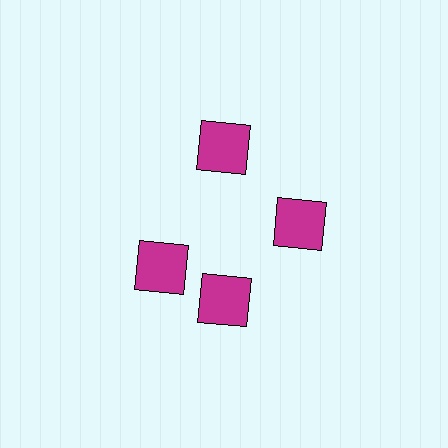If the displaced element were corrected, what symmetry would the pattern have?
It would have 4-fold rotational symmetry — the pattern would map onto itself every 90 degrees.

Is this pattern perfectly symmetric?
No. The 4 magenta squares are arranged in a ring, but one element near the 9 o'clock position is rotated out of alignment along the ring, breaking the 4-fold rotational symmetry.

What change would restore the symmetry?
The symmetry would be restored by rotating it back into even spacing with its neighbors so that all 4 squares sit at equal angles and equal distance from the center.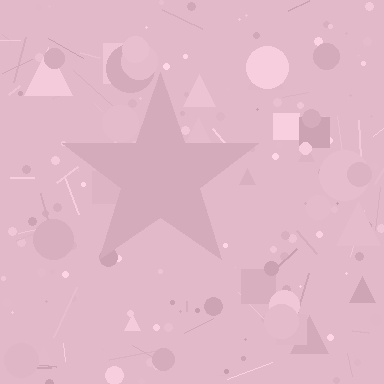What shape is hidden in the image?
A star is hidden in the image.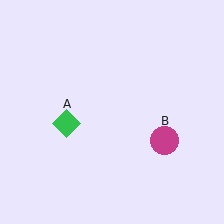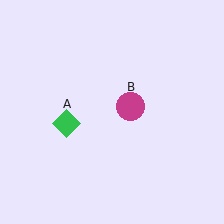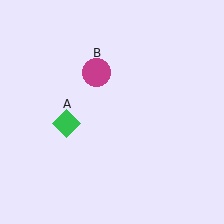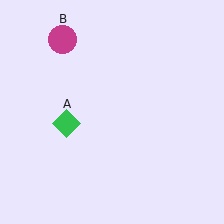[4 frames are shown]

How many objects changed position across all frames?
1 object changed position: magenta circle (object B).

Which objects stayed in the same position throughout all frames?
Green diamond (object A) remained stationary.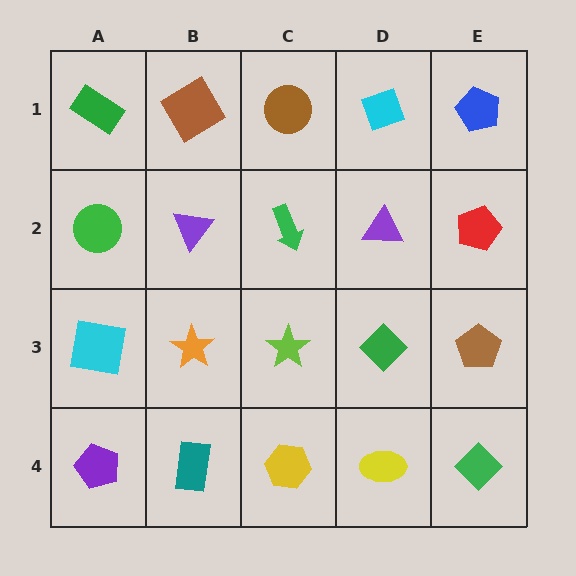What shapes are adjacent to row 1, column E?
A red pentagon (row 2, column E), a cyan diamond (row 1, column D).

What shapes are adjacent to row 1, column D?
A purple triangle (row 2, column D), a brown circle (row 1, column C), a blue pentagon (row 1, column E).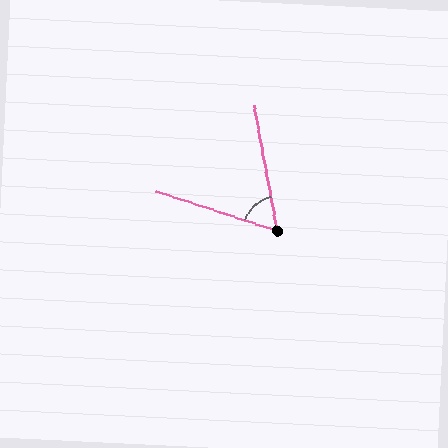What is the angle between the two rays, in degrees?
Approximately 61 degrees.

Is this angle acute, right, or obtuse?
It is acute.